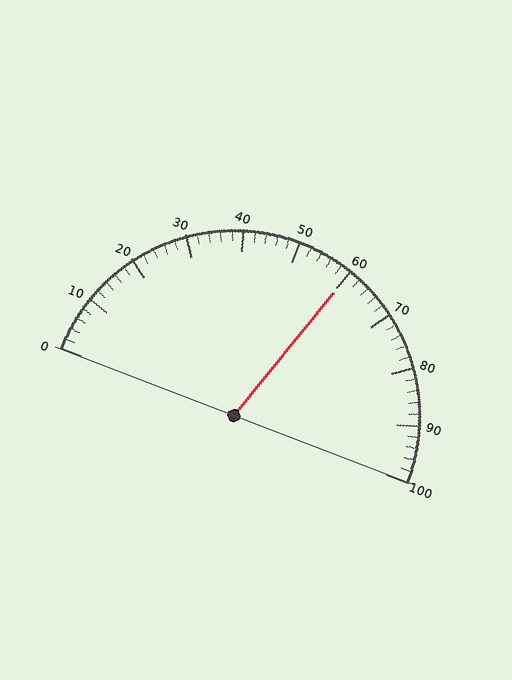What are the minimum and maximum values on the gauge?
The gauge ranges from 0 to 100.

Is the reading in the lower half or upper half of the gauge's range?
The reading is in the upper half of the range (0 to 100).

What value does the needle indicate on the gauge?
The needle indicates approximately 60.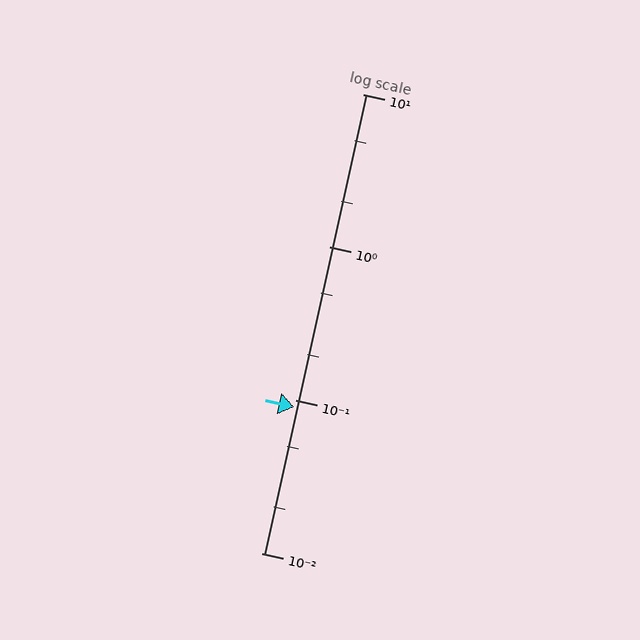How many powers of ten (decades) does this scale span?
The scale spans 3 decades, from 0.01 to 10.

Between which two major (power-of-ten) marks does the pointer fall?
The pointer is between 0.01 and 0.1.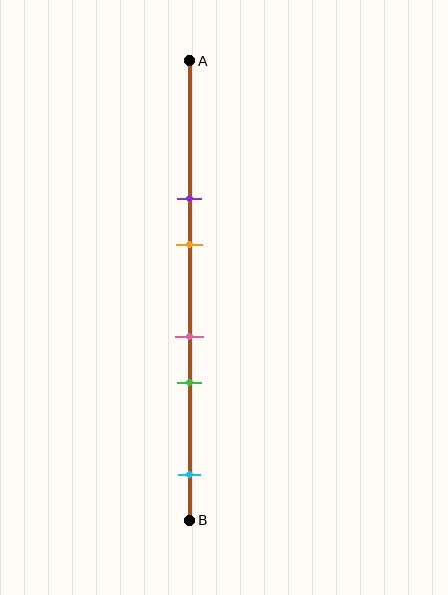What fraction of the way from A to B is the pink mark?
The pink mark is approximately 60% (0.6) of the way from A to B.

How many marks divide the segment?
There are 5 marks dividing the segment.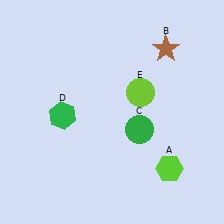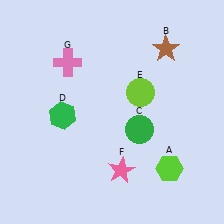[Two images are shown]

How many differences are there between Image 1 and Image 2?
There are 2 differences between the two images.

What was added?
A pink star (F), a pink cross (G) were added in Image 2.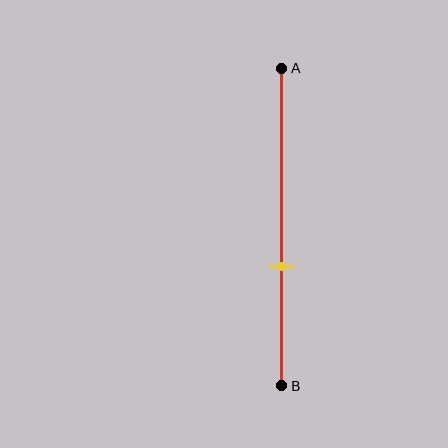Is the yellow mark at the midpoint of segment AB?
No, the mark is at about 60% from A, not at the 50% midpoint.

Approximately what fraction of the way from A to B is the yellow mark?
The yellow mark is approximately 60% of the way from A to B.